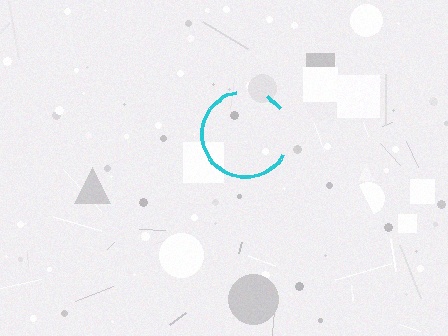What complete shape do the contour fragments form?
The contour fragments form a circle.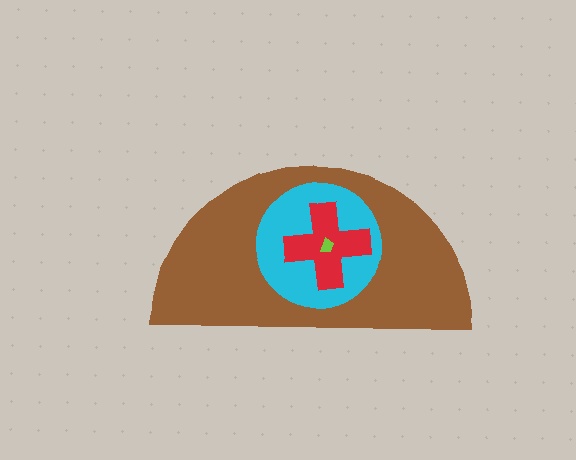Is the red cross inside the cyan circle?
Yes.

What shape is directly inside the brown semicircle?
The cyan circle.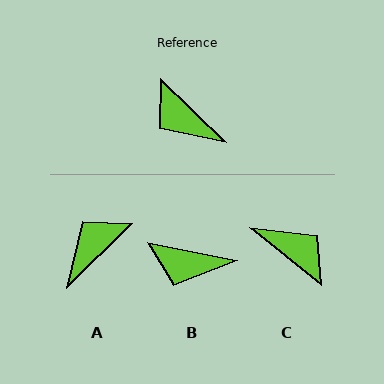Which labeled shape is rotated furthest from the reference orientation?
C, about 175 degrees away.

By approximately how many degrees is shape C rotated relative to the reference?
Approximately 175 degrees clockwise.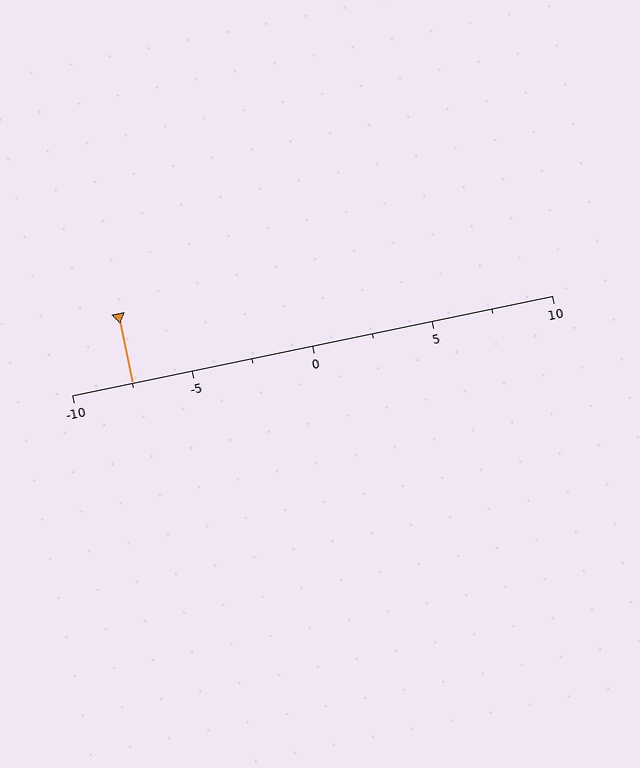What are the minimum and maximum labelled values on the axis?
The axis runs from -10 to 10.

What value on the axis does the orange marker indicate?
The marker indicates approximately -7.5.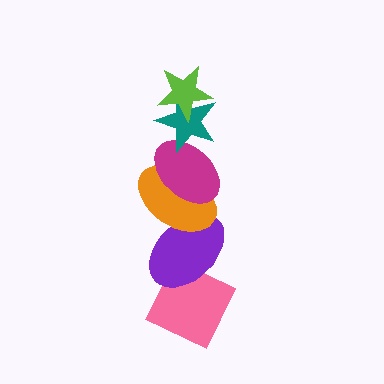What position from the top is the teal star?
The teal star is 2nd from the top.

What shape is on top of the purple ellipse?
The orange ellipse is on top of the purple ellipse.